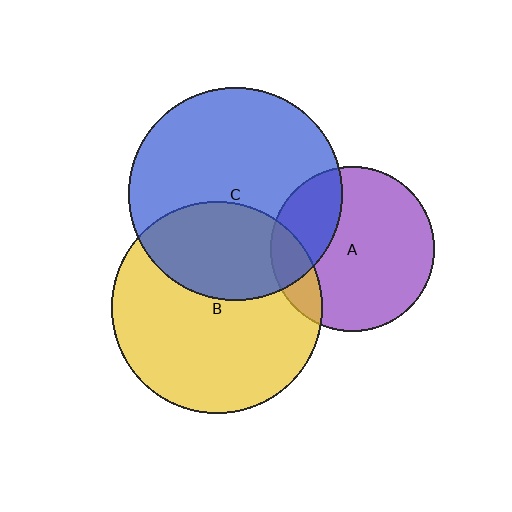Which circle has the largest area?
Circle C (blue).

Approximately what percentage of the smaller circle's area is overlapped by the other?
Approximately 15%.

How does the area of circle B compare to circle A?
Approximately 1.7 times.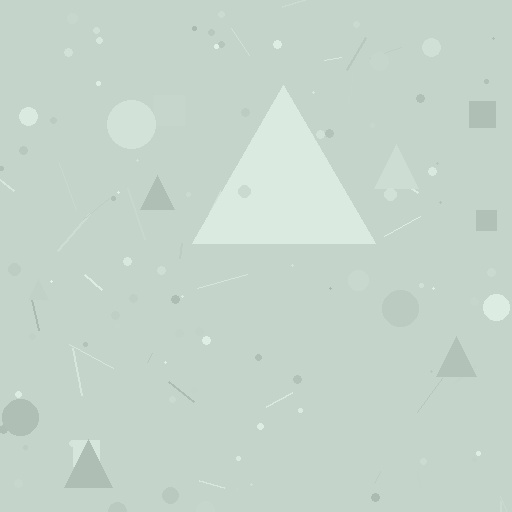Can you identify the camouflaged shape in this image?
The camouflaged shape is a triangle.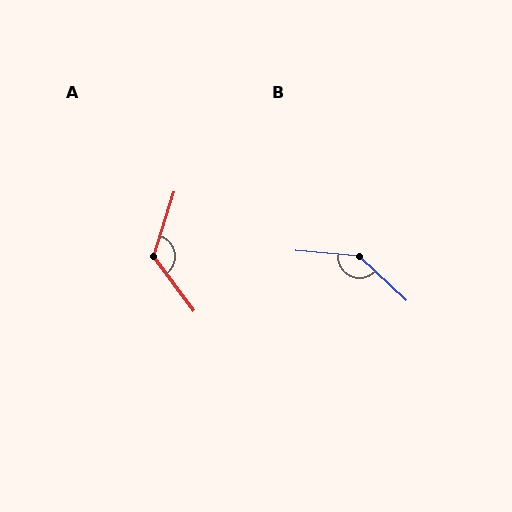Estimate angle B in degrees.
Approximately 142 degrees.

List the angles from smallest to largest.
A (126°), B (142°).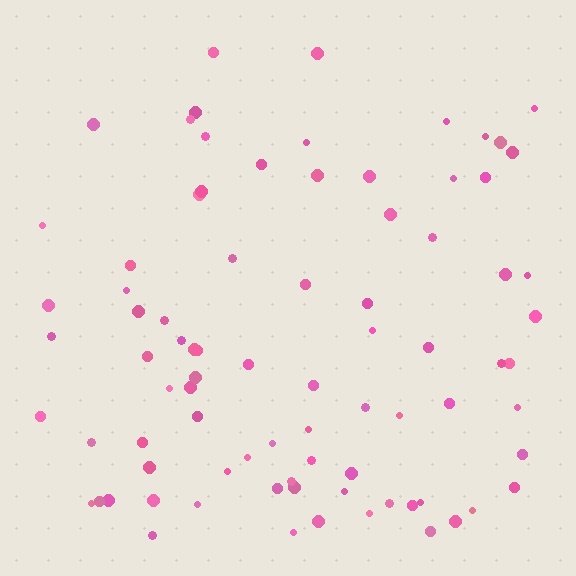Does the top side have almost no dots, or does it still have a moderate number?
Still a moderate number, just noticeably fewer than the bottom.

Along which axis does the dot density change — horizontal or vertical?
Vertical.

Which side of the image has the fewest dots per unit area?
The top.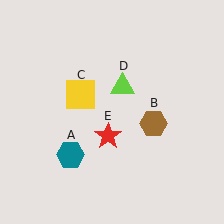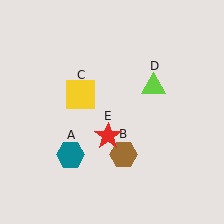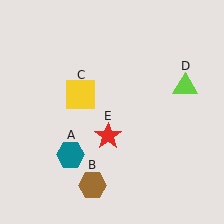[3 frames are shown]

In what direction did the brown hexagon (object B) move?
The brown hexagon (object B) moved down and to the left.